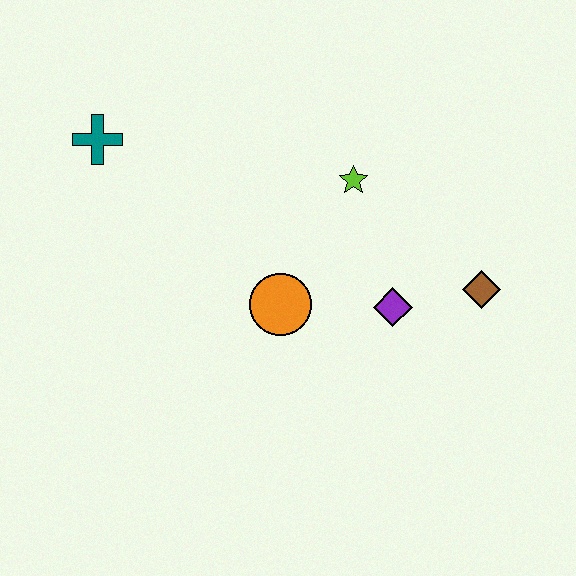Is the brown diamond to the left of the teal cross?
No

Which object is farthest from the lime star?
The teal cross is farthest from the lime star.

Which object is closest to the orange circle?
The purple diamond is closest to the orange circle.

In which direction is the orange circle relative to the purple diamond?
The orange circle is to the left of the purple diamond.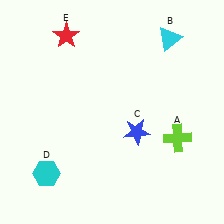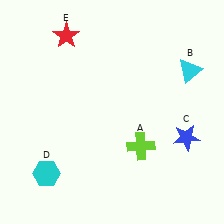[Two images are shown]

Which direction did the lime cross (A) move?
The lime cross (A) moved left.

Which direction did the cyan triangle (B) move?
The cyan triangle (B) moved down.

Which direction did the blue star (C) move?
The blue star (C) moved right.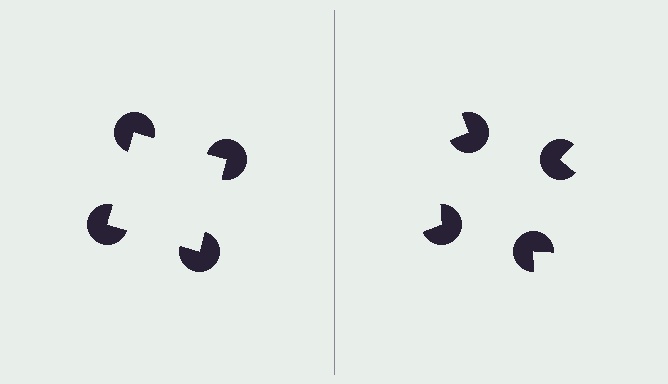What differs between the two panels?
The pac-man discs are positioned identically on both sides; only the wedge orientations differ. On the left they align to a square; on the right they are misaligned.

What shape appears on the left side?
An illusory square.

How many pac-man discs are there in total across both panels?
8 — 4 on each side.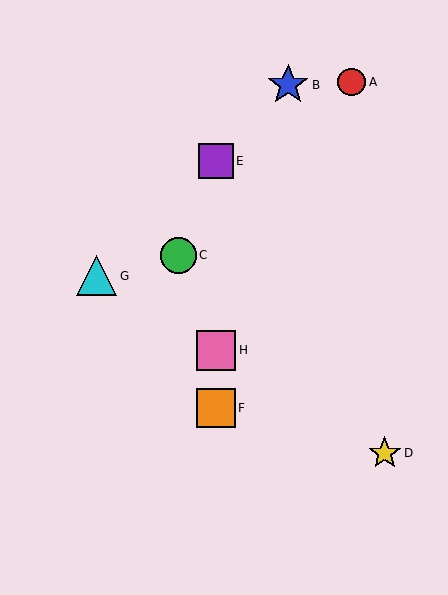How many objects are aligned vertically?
3 objects (E, F, H) are aligned vertically.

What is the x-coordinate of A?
Object A is at x≈352.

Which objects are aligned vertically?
Objects E, F, H are aligned vertically.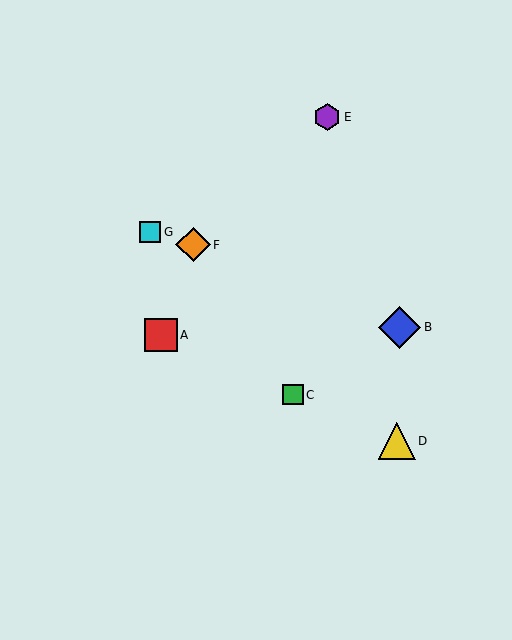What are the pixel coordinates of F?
Object F is at (193, 245).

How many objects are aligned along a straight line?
3 objects (A, C, D) are aligned along a straight line.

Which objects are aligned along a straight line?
Objects A, C, D are aligned along a straight line.